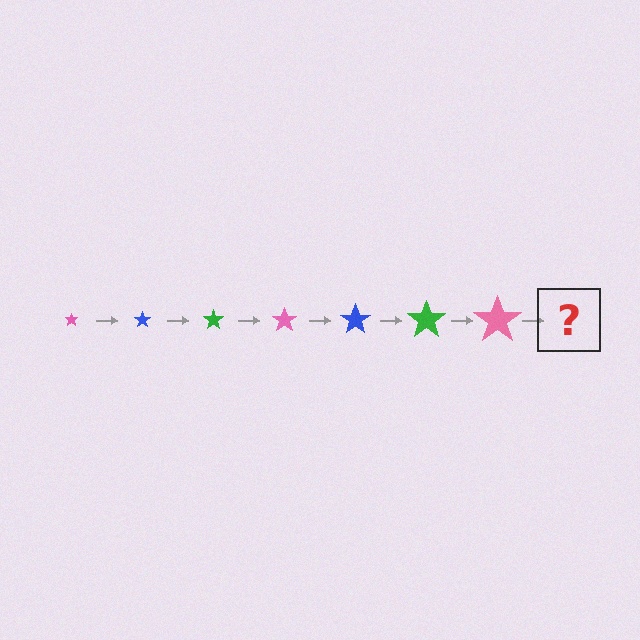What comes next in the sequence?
The next element should be a blue star, larger than the previous one.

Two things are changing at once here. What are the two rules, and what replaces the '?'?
The two rules are that the star grows larger each step and the color cycles through pink, blue, and green. The '?' should be a blue star, larger than the previous one.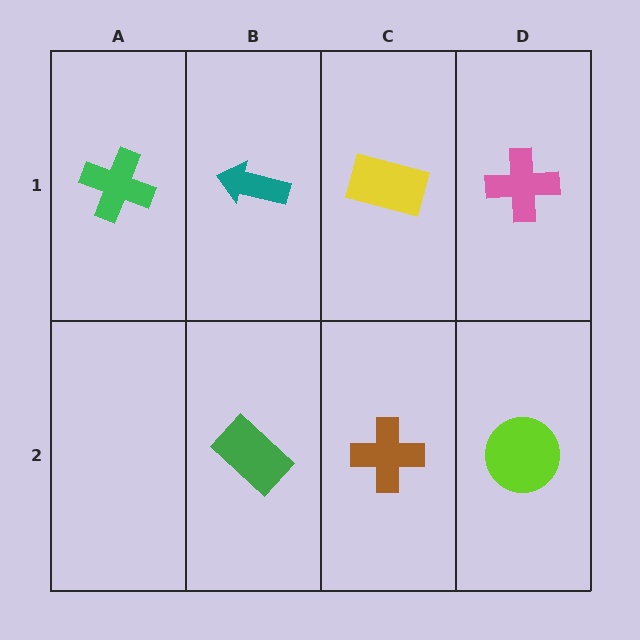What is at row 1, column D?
A pink cross.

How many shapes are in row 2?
3 shapes.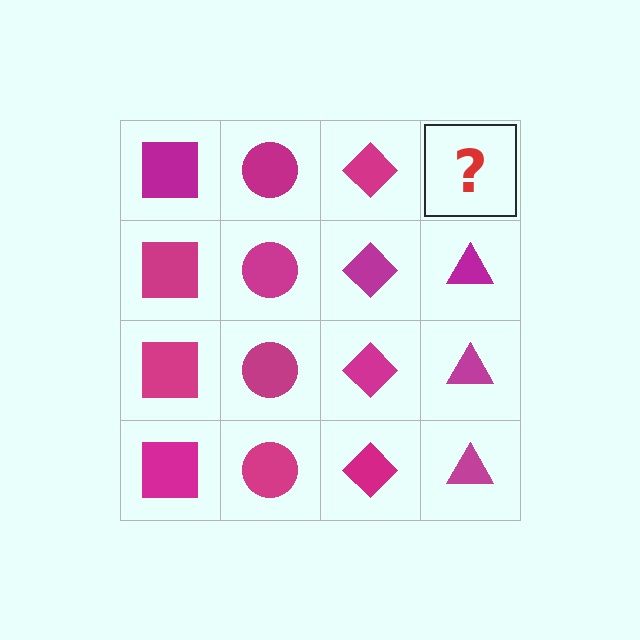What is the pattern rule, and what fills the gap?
The rule is that each column has a consistent shape. The gap should be filled with a magenta triangle.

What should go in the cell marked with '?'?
The missing cell should contain a magenta triangle.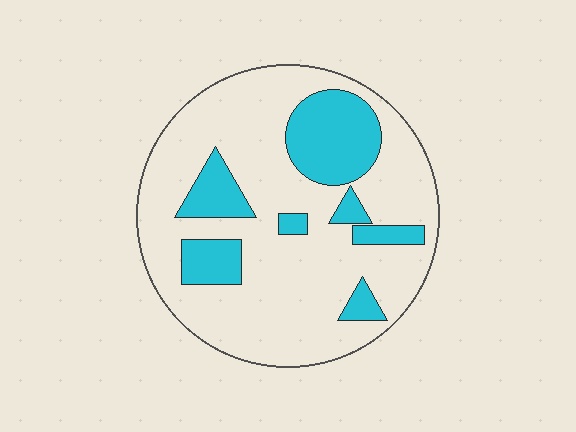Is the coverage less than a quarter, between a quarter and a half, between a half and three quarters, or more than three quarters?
Less than a quarter.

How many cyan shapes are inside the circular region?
7.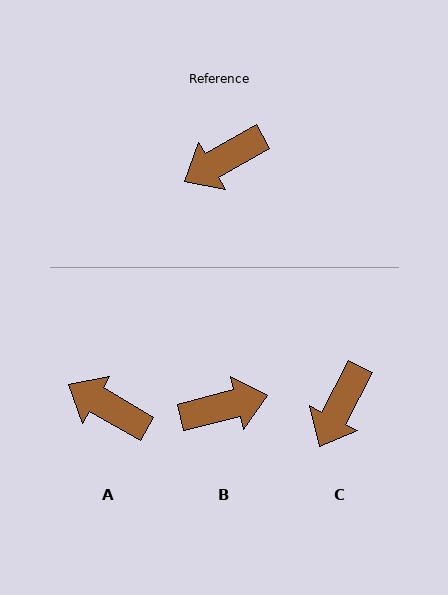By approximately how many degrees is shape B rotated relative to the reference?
Approximately 165 degrees counter-clockwise.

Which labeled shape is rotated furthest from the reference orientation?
B, about 165 degrees away.